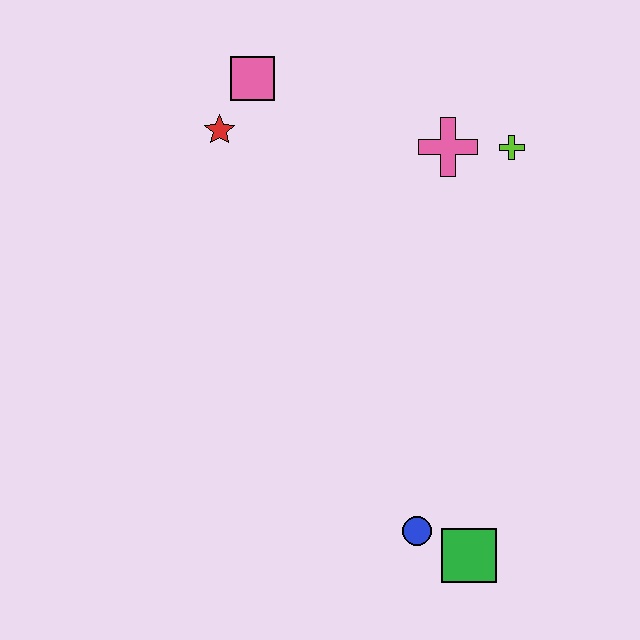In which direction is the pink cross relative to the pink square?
The pink cross is to the right of the pink square.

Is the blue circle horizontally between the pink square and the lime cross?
Yes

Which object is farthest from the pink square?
The green square is farthest from the pink square.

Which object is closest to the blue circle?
The green square is closest to the blue circle.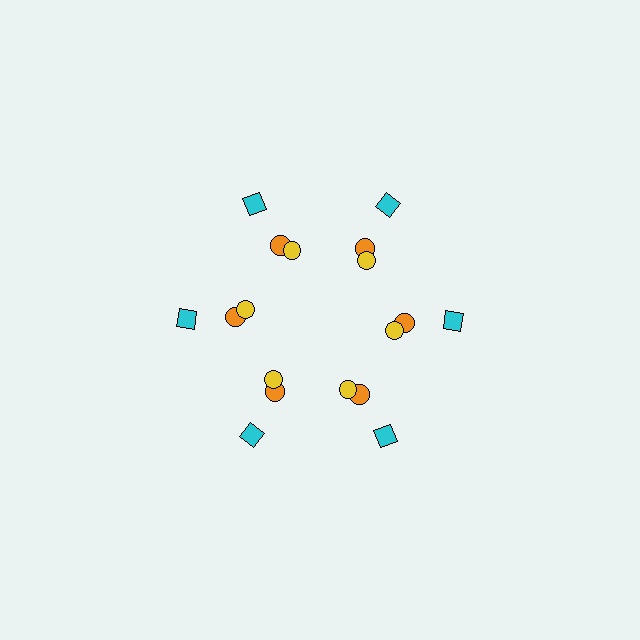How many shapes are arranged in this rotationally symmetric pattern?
There are 18 shapes, arranged in 6 groups of 3.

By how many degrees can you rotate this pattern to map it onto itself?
The pattern maps onto itself every 60 degrees of rotation.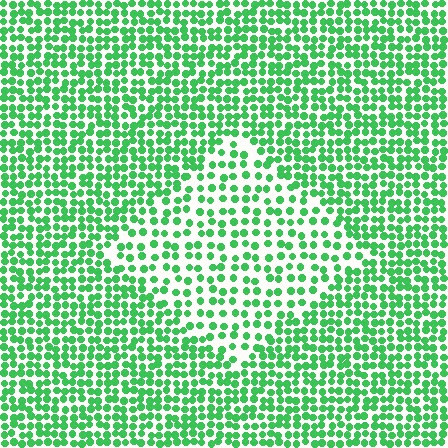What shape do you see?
I see a diamond.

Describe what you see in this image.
The image contains small green elements arranged at two different densities. A diamond-shaped region is visible where the elements are less densely packed than the surrounding area.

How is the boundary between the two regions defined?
The boundary is defined by a change in element density (approximately 1.8x ratio). All elements are the same color, size, and shape.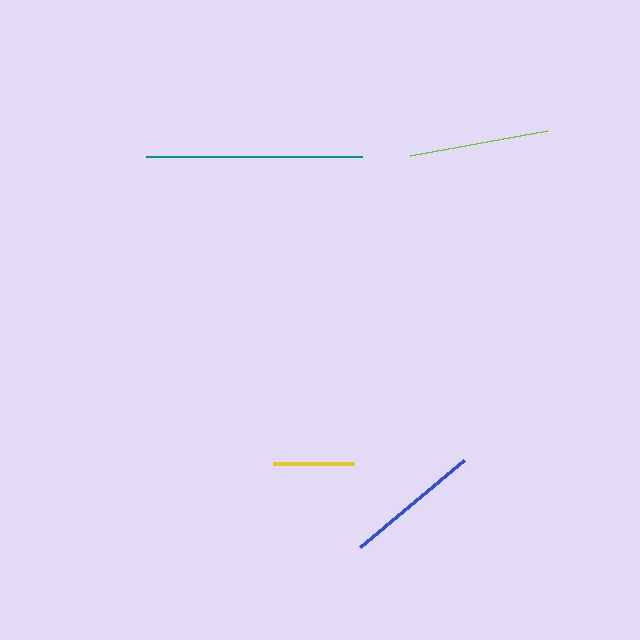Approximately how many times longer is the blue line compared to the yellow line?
The blue line is approximately 1.7 times the length of the yellow line.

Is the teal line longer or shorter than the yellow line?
The teal line is longer than the yellow line.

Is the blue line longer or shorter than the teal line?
The teal line is longer than the blue line.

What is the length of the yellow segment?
The yellow segment is approximately 81 pixels long.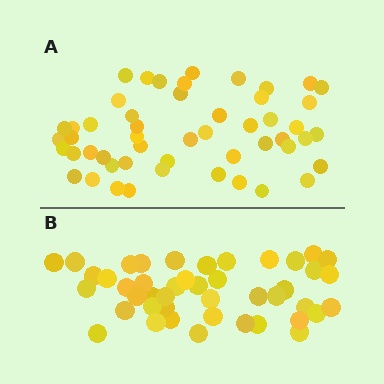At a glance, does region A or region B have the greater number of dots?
Region A (the top region) has more dots.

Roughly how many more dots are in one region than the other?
Region A has roughly 8 or so more dots than region B.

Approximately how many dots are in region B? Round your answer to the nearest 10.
About 40 dots. (The exact count is 44, which rounds to 40.)